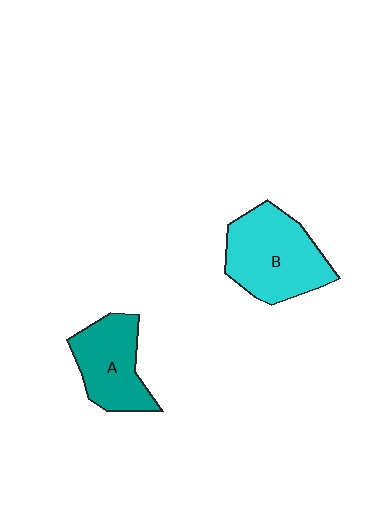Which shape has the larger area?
Shape B (cyan).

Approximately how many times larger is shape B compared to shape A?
Approximately 1.3 times.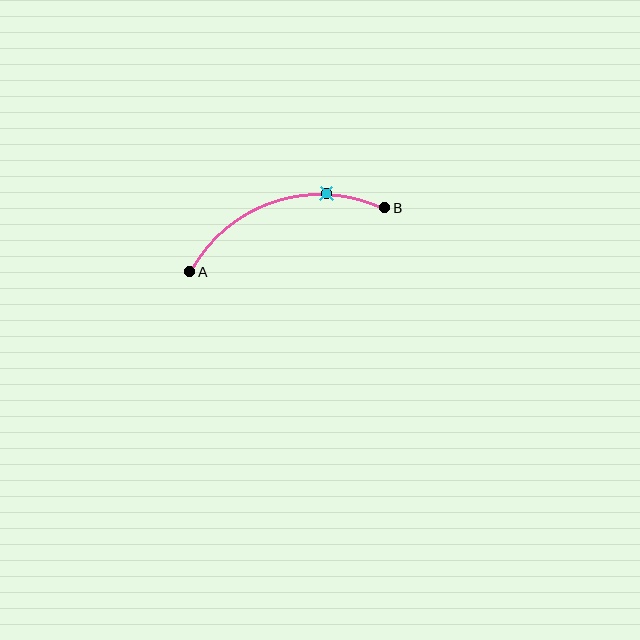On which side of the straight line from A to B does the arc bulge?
The arc bulges above the straight line connecting A and B.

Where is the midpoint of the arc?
The arc midpoint is the point on the curve farthest from the straight line joining A and B. It sits above that line.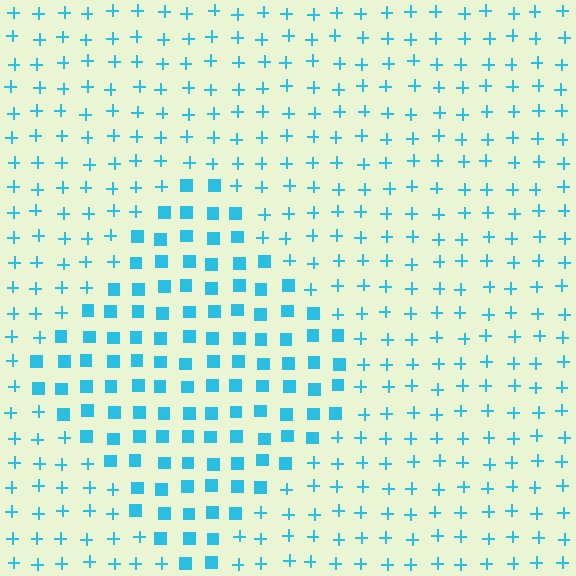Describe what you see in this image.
The image is filled with small cyan elements arranged in a uniform grid. A diamond-shaped region contains squares, while the surrounding area contains plus signs. The boundary is defined purely by the change in element shape.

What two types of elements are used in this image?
The image uses squares inside the diamond region and plus signs outside it.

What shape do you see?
I see a diamond.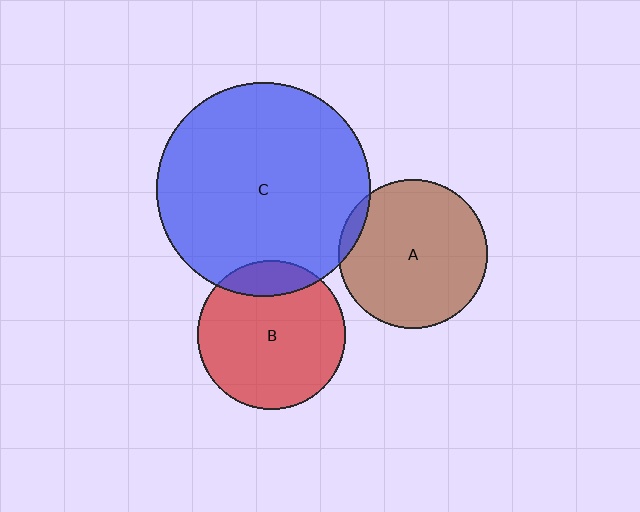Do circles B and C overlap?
Yes.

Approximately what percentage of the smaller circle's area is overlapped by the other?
Approximately 15%.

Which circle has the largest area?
Circle C (blue).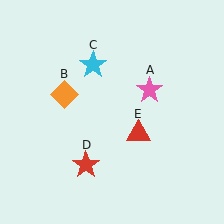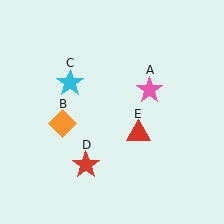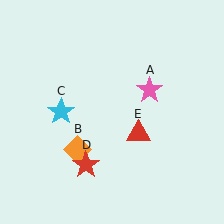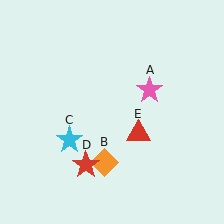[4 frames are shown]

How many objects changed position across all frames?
2 objects changed position: orange diamond (object B), cyan star (object C).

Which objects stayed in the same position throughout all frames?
Pink star (object A) and red star (object D) and red triangle (object E) remained stationary.